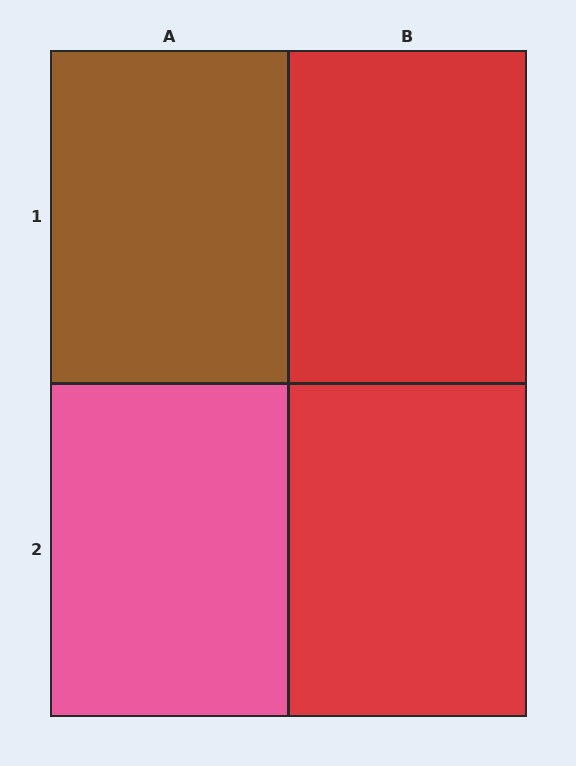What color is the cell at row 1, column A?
Brown.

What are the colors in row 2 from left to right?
Pink, red.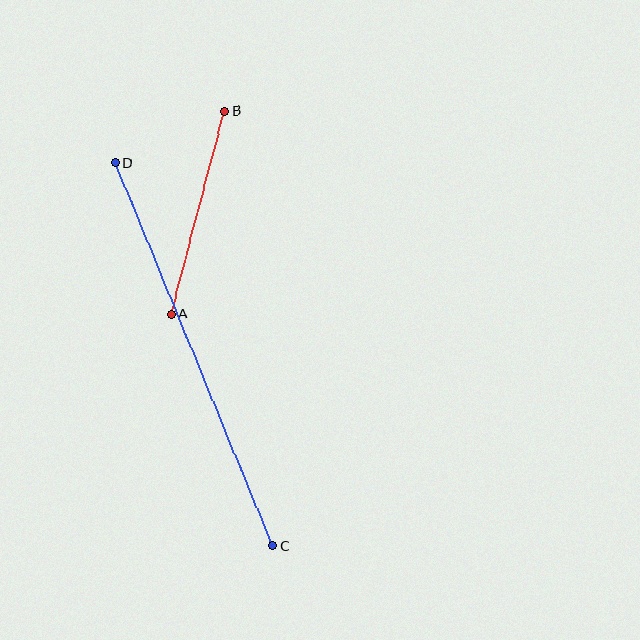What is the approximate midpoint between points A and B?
The midpoint is at approximately (198, 213) pixels.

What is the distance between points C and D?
The distance is approximately 414 pixels.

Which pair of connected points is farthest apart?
Points C and D are farthest apart.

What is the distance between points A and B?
The distance is approximately 210 pixels.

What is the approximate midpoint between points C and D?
The midpoint is at approximately (194, 354) pixels.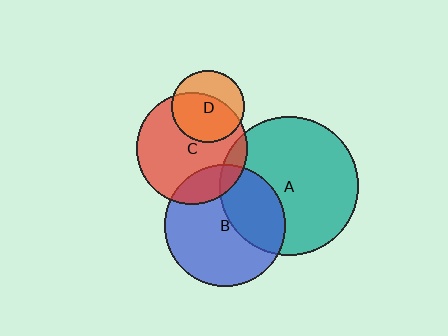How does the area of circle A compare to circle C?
Approximately 1.6 times.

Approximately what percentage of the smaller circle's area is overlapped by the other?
Approximately 10%.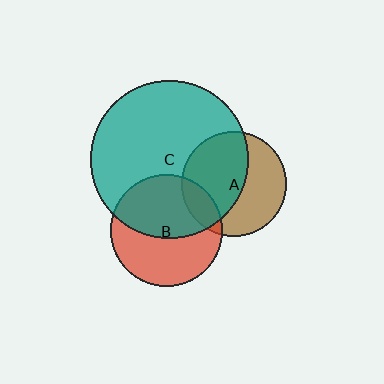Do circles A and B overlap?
Yes.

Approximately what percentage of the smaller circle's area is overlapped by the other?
Approximately 15%.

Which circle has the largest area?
Circle C (teal).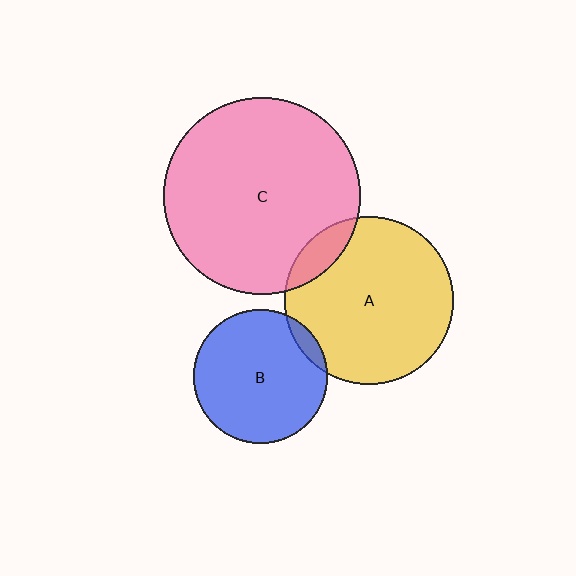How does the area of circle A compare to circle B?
Approximately 1.6 times.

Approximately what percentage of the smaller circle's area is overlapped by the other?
Approximately 10%.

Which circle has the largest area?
Circle C (pink).